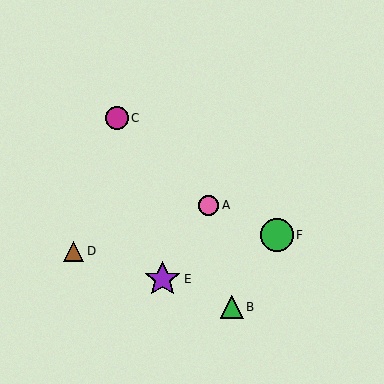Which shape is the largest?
The purple star (labeled E) is the largest.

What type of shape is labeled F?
Shape F is a green circle.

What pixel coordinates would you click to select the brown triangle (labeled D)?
Click at (74, 251) to select the brown triangle D.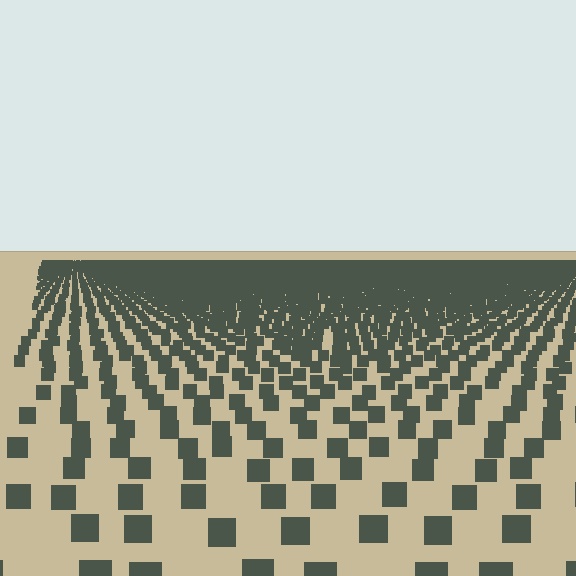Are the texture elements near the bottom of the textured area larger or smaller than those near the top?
Larger. Near the bottom, elements are closer to the viewer and appear at a bigger on-screen size.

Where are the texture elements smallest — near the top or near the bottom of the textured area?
Near the top.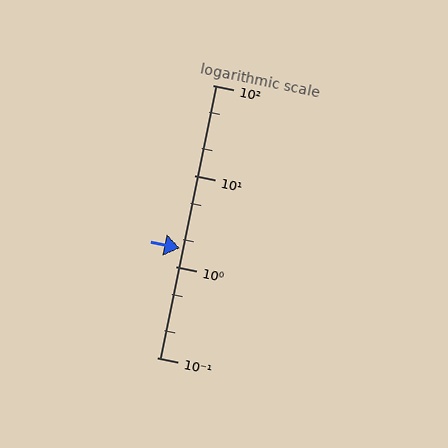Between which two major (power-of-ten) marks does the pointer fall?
The pointer is between 1 and 10.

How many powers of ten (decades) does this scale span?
The scale spans 3 decades, from 0.1 to 100.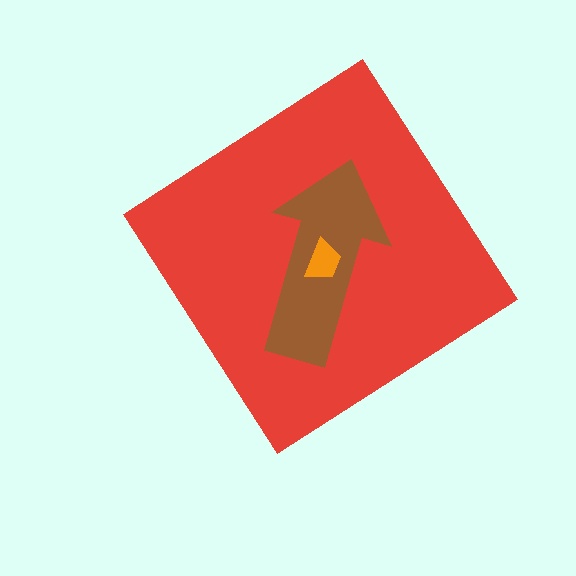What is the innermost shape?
The orange trapezoid.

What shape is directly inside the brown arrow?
The orange trapezoid.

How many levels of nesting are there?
3.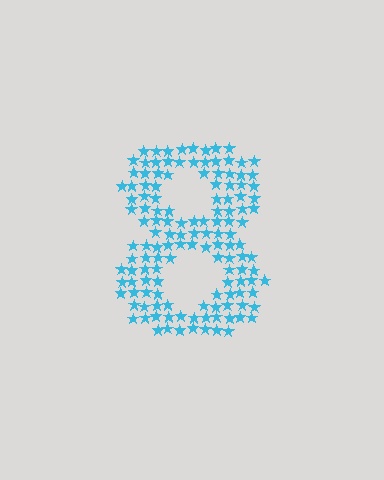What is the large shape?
The large shape is the digit 8.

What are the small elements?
The small elements are stars.